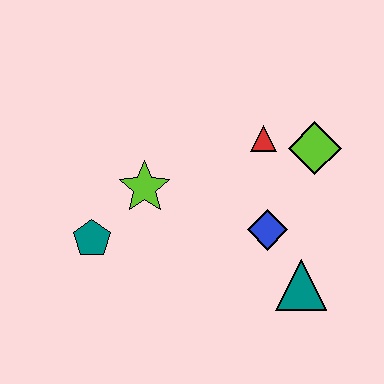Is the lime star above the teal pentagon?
Yes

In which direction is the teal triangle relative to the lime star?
The teal triangle is to the right of the lime star.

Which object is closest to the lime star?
The teal pentagon is closest to the lime star.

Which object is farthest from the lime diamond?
The teal pentagon is farthest from the lime diamond.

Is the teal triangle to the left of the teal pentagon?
No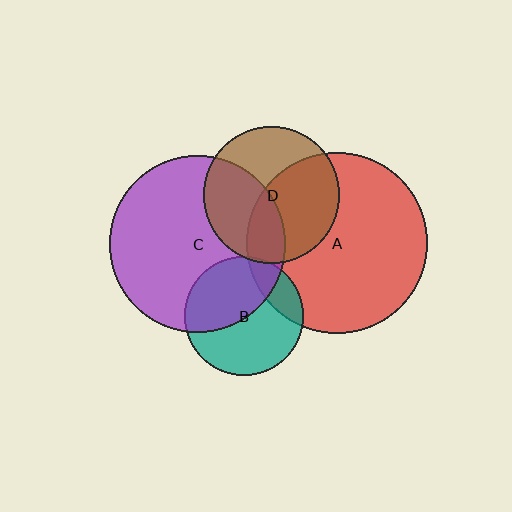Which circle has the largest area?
Circle A (red).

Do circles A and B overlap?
Yes.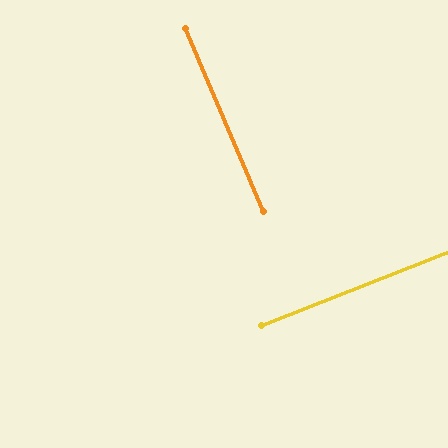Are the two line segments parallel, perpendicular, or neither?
Perpendicular — they meet at approximately 88°.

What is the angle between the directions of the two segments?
Approximately 88 degrees.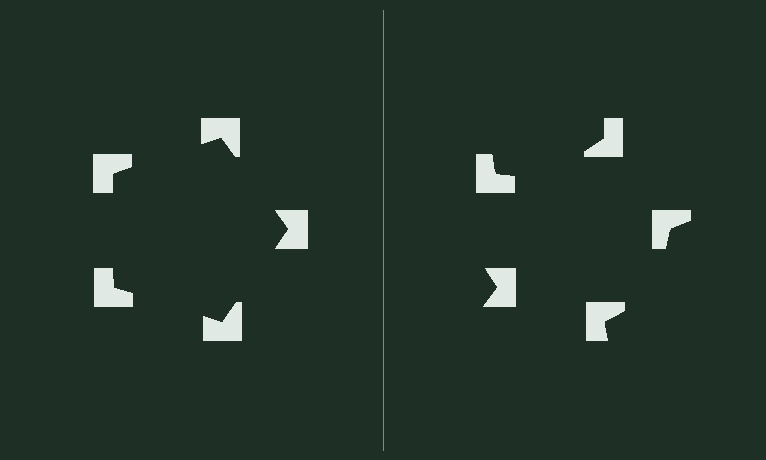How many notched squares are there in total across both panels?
10 — 5 on each side.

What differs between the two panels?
The notched squares are positioned identically on both sides; only the wedge orientations differ. On the left they align to a pentagon; on the right they are misaligned.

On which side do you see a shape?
An illusory pentagon appears on the left side. On the right side the wedge cuts are rotated, so no coherent shape forms.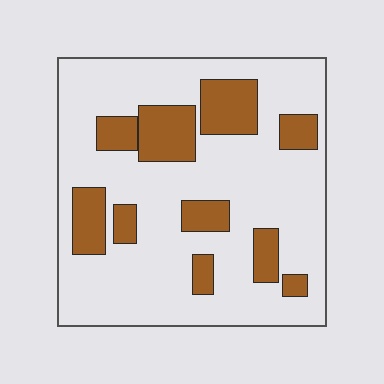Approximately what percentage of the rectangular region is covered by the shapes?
Approximately 25%.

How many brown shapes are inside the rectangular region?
10.